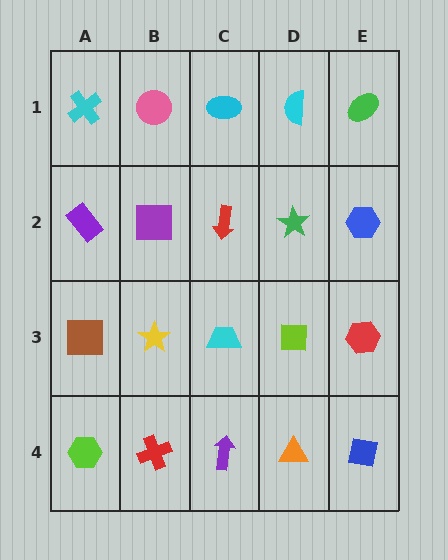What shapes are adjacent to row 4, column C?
A cyan trapezoid (row 3, column C), a red cross (row 4, column B), an orange triangle (row 4, column D).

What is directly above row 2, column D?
A cyan semicircle.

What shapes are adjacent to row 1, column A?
A purple rectangle (row 2, column A), a pink circle (row 1, column B).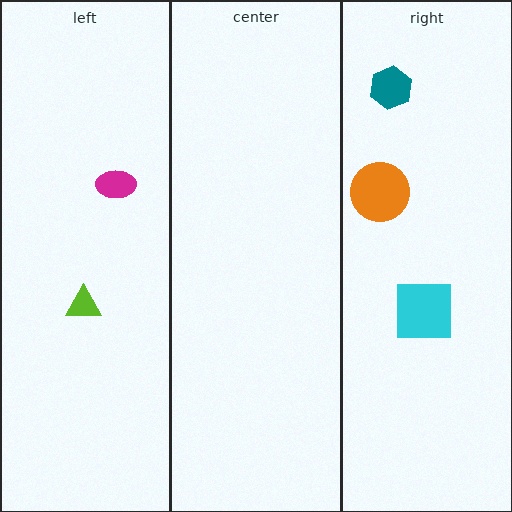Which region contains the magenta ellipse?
The left region.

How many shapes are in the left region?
2.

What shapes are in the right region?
The orange circle, the teal hexagon, the cyan square.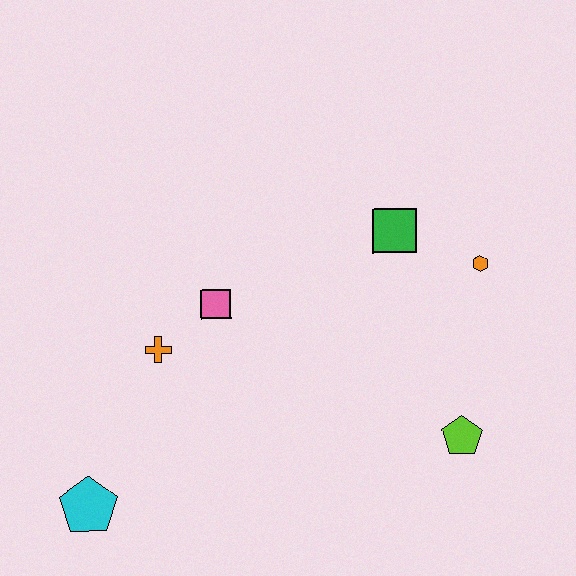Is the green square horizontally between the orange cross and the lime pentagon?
Yes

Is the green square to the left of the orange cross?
No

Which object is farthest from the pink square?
The lime pentagon is farthest from the pink square.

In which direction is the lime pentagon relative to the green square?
The lime pentagon is below the green square.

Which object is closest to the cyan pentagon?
The orange cross is closest to the cyan pentagon.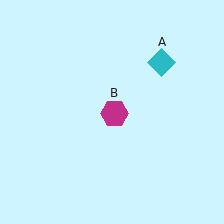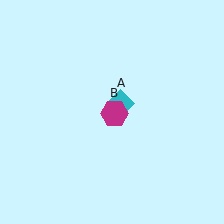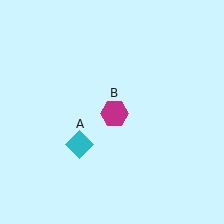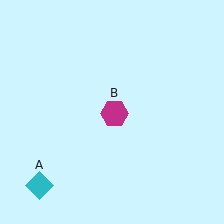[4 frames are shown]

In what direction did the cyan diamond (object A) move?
The cyan diamond (object A) moved down and to the left.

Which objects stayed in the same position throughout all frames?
Magenta hexagon (object B) remained stationary.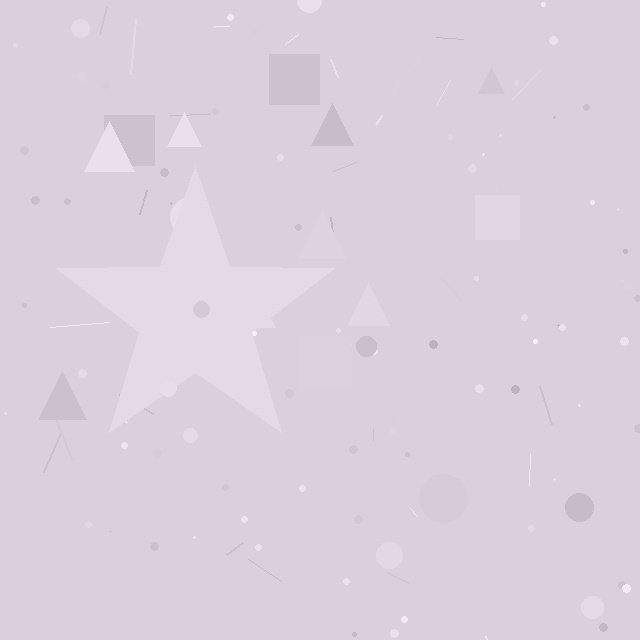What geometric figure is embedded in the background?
A star is embedded in the background.